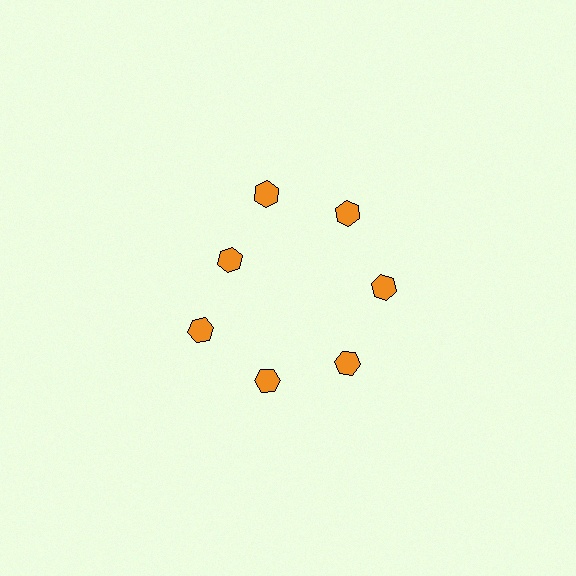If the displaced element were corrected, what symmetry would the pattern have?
It would have 7-fold rotational symmetry — the pattern would map onto itself every 51 degrees.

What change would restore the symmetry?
The symmetry would be restored by moving it outward, back onto the ring so that all 7 hexagons sit at equal angles and equal distance from the center.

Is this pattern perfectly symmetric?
No. The 7 orange hexagons are arranged in a ring, but one element near the 10 o'clock position is pulled inward toward the center, breaking the 7-fold rotational symmetry.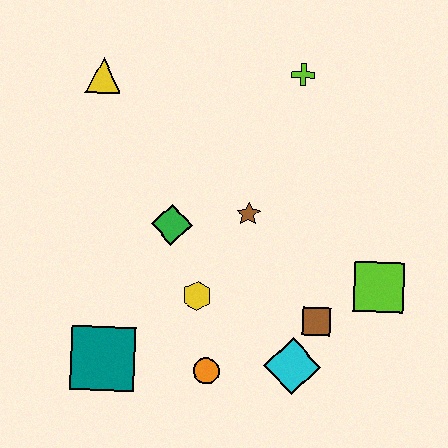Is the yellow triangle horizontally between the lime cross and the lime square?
No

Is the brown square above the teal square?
Yes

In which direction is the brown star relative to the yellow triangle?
The brown star is to the right of the yellow triangle.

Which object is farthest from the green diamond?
The lime square is farthest from the green diamond.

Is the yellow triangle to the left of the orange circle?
Yes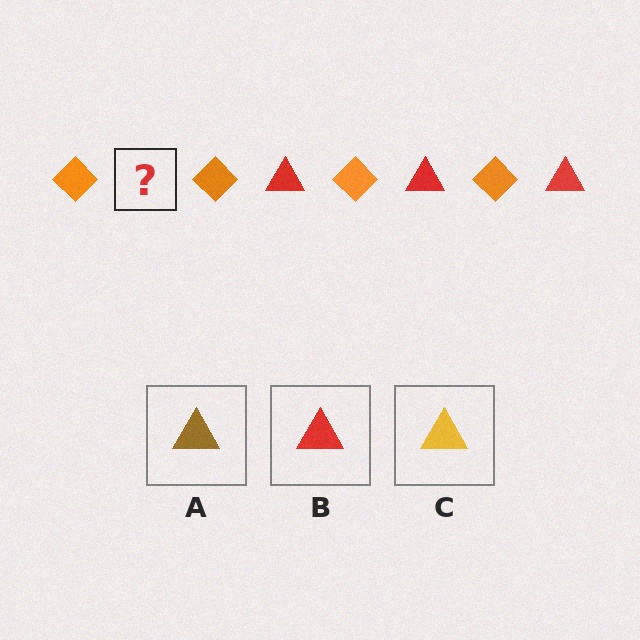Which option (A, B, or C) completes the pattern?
B.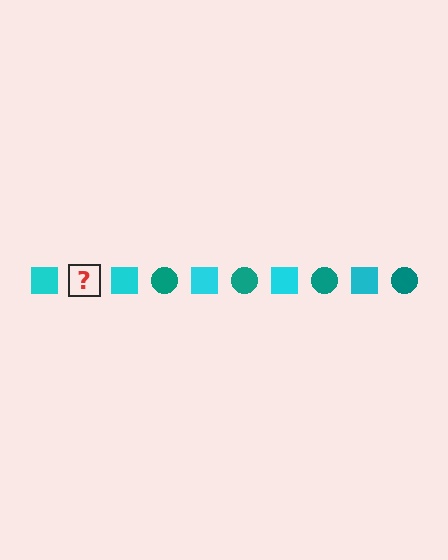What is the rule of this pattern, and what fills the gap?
The rule is that the pattern alternates between cyan square and teal circle. The gap should be filled with a teal circle.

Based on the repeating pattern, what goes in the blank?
The blank should be a teal circle.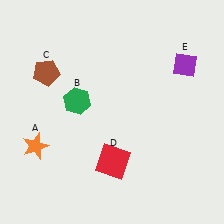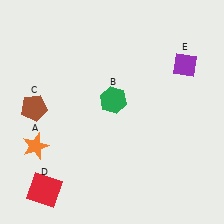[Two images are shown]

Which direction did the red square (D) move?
The red square (D) moved left.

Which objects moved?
The objects that moved are: the green hexagon (B), the brown pentagon (C), the red square (D).